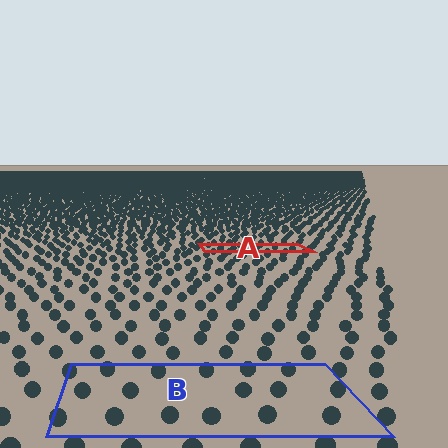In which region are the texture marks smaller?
The texture marks are smaller in region A, because it is farther away.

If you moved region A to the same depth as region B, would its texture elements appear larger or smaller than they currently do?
They would appear larger. At a closer depth, the same texture elements are projected at a bigger on-screen size.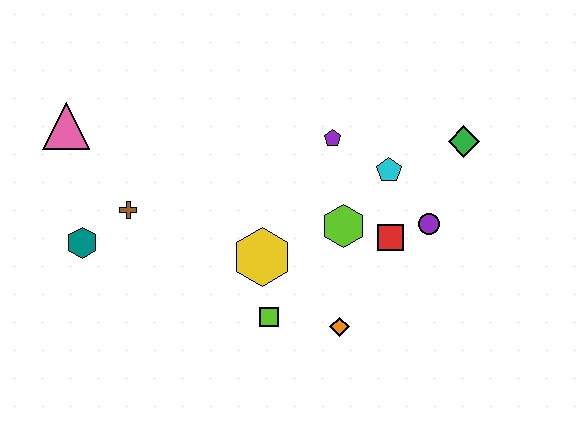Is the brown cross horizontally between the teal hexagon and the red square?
Yes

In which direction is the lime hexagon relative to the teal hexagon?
The lime hexagon is to the right of the teal hexagon.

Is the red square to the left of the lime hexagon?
No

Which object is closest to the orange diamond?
The lime square is closest to the orange diamond.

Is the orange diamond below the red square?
Yes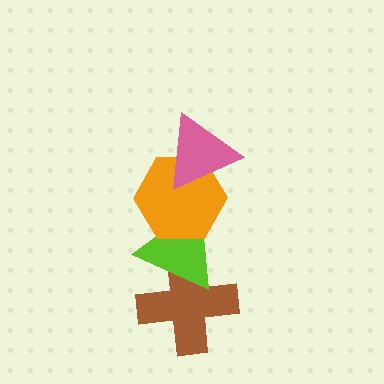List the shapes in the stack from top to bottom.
From top to bottom: the pink triangle, the orange hexagon, the lime triangle, the brown cross.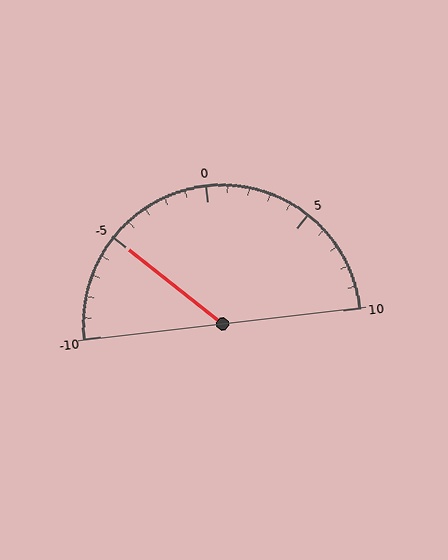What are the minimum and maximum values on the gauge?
The gauge ranges from -10 to 10.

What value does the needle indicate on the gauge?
The needle indicates approximately -5.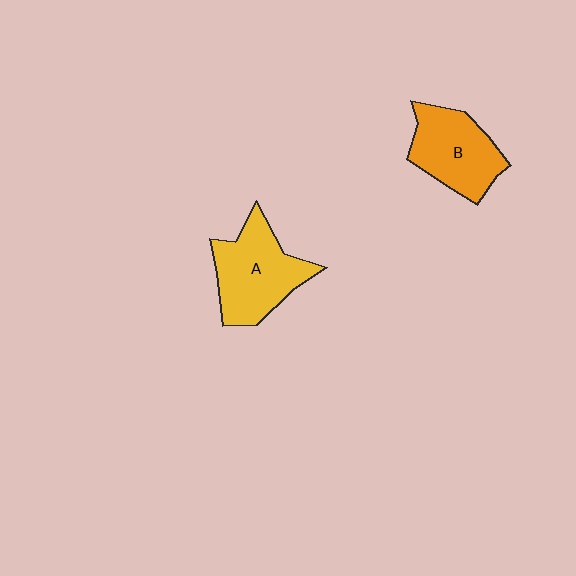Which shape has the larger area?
Shape A (yellow).